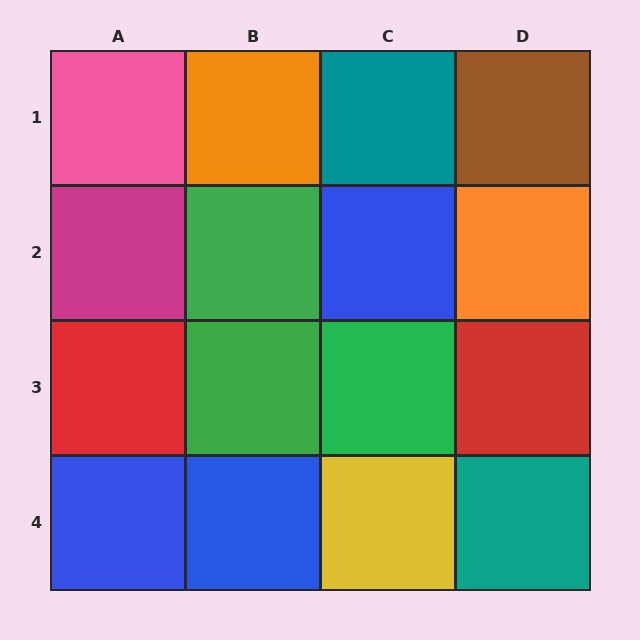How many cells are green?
3 cells are green.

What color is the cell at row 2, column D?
Orange.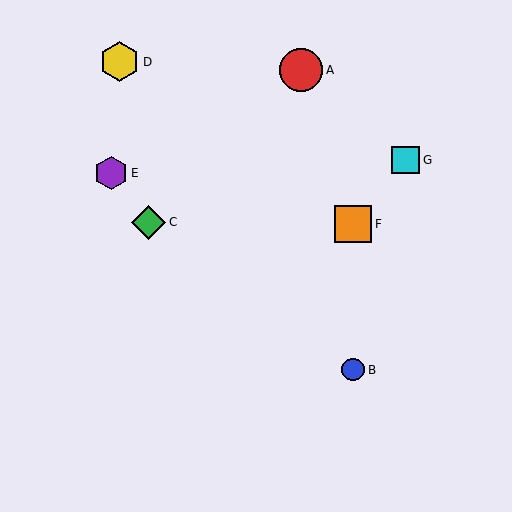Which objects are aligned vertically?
Objects B, F are aligned vertically.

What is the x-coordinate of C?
Object C is at x≈148.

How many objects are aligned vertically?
2 objects (B, F) are aligned vertically.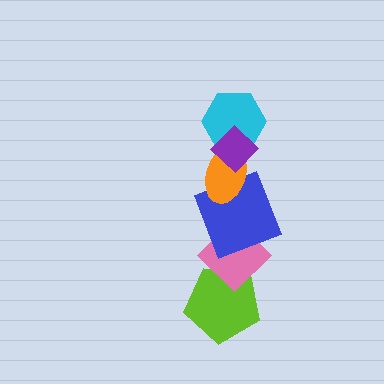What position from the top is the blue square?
The blue square is 4th from the top.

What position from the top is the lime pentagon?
The lime pentagon is 6th from the top.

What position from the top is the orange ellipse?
The orange ellipse is 3rd from the top.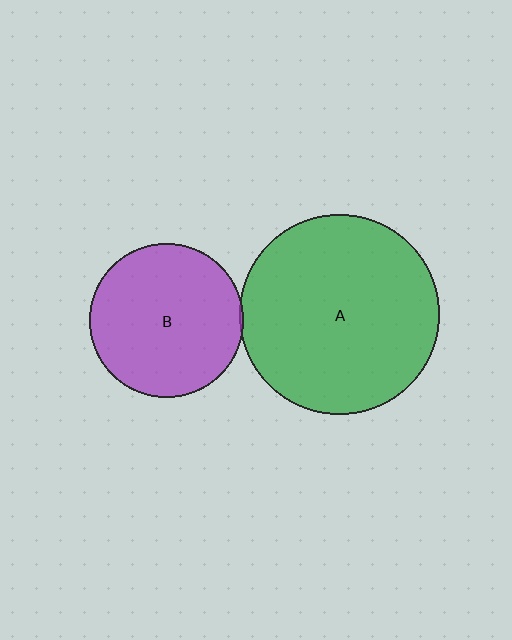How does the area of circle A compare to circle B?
Approximately 1.7 times.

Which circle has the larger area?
Circle A (green).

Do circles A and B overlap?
Yes.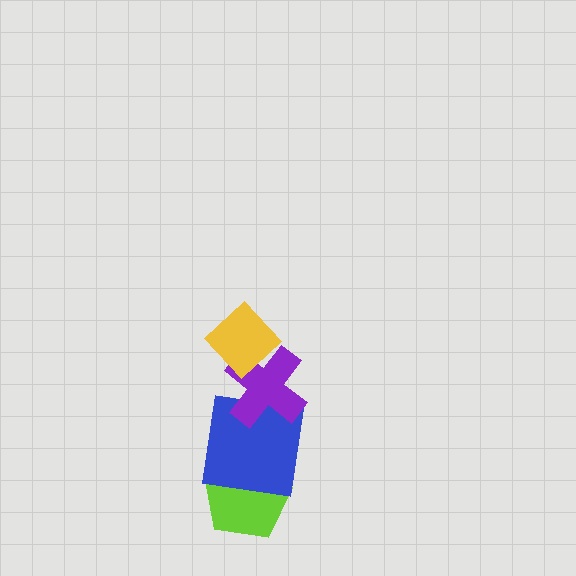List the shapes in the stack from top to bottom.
From top to bottom: the yellow diamond, the purple cross, the blue square, the lime pentagon.